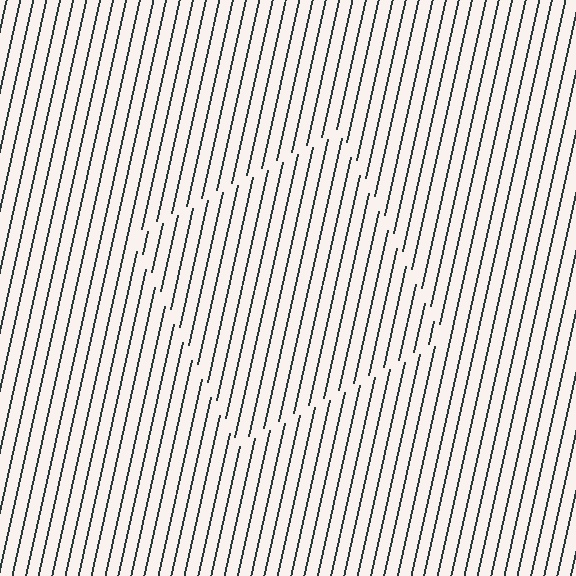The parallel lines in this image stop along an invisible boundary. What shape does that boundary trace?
An illusory square. The interior of the shape contains the same grating, shifted by half a period — the contour is defined by the phase discontinuity where line-ends from the inner and outer gratings abut.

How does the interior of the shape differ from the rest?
The interior of the shape contains the same grating, shifted by half a period — the contour is defined by the phase discontinuity where line-ends from the inner and outer gratings abut.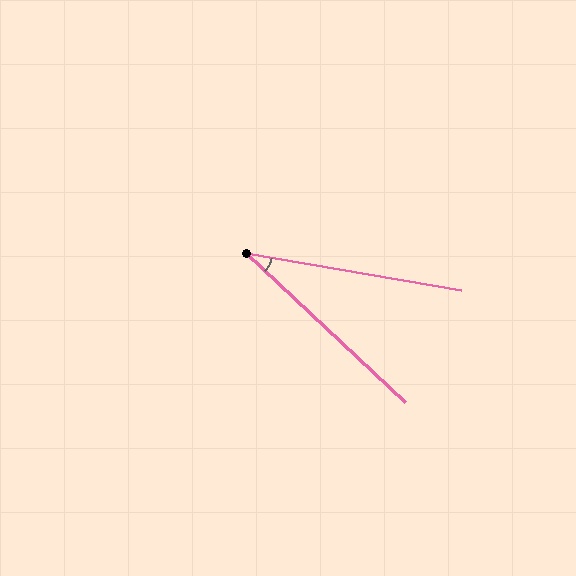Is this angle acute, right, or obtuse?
It is acute.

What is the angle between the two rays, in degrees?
Approximately 33 degrees.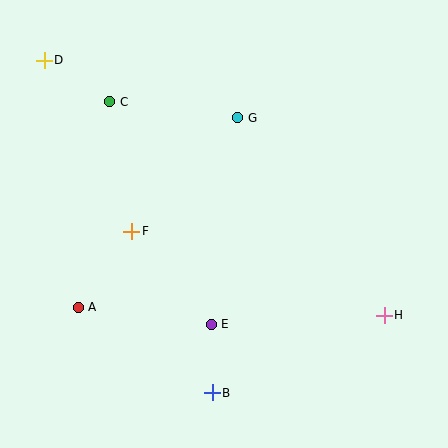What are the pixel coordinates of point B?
Point B is at (212, 393).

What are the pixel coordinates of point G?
Point G is at (238, 118).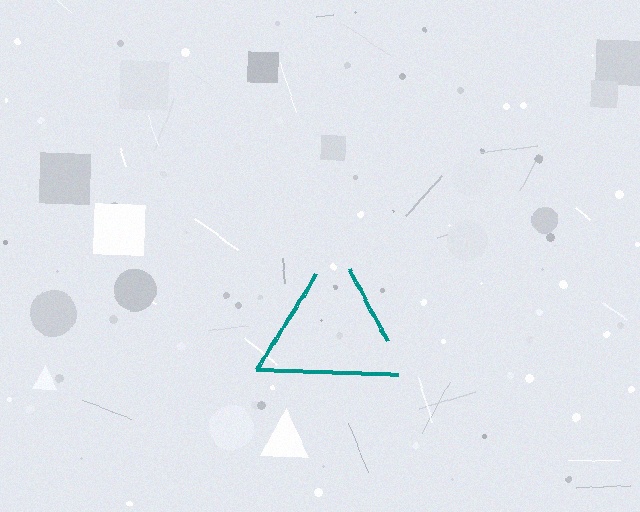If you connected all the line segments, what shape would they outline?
They would outline a triangle.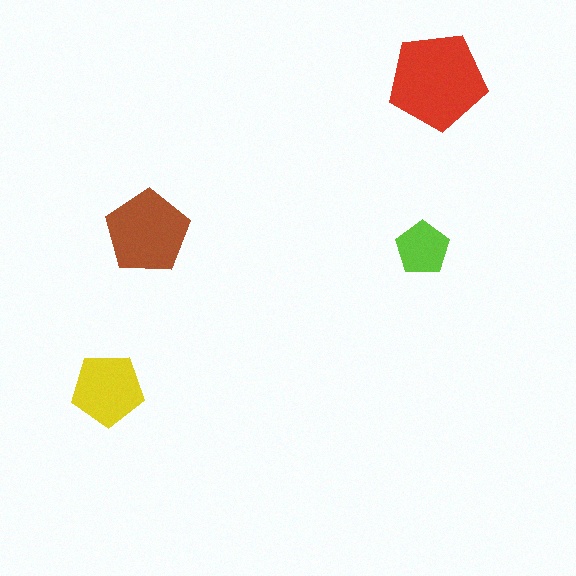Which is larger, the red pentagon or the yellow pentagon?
The red one.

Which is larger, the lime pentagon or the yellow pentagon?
The yellow one.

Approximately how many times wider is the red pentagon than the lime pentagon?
About 2 times wider.